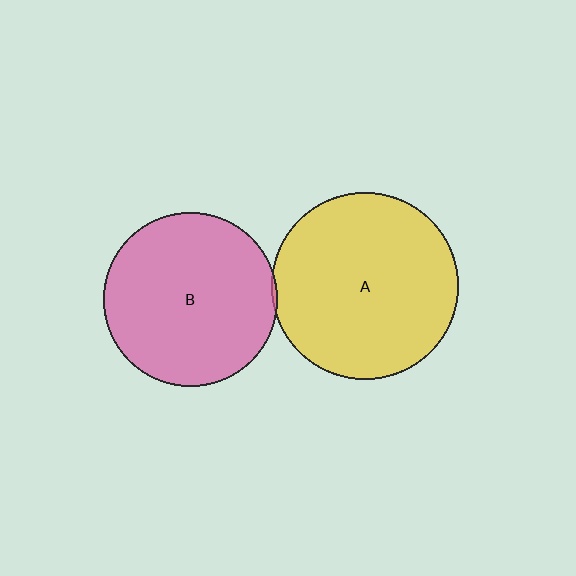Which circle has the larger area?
Circle A (yellow).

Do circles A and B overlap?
Yes.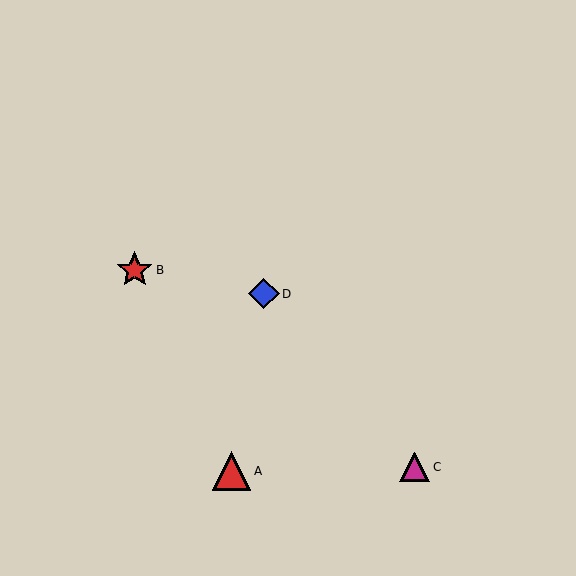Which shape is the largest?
The red triangle (labeled A) is the largest.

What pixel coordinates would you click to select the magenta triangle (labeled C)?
Click at (415, 467) to select the magenta triangle C.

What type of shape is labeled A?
Shape A is a red triangle.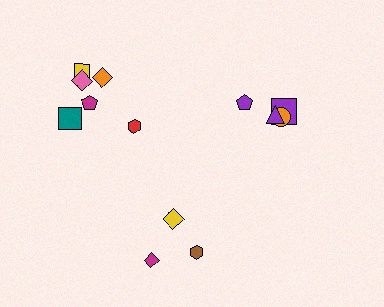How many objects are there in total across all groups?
There are 13 objects.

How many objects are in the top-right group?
There are 4 objects.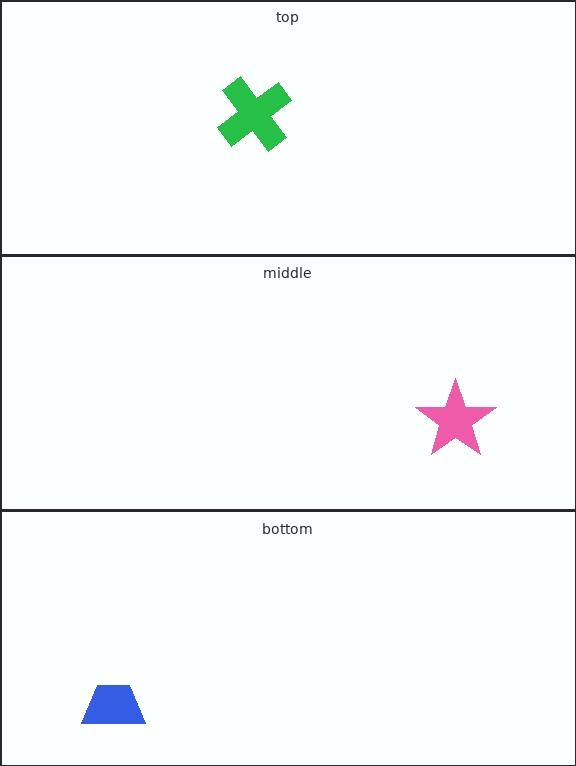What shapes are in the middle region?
The pink star.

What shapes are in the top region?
The green cross.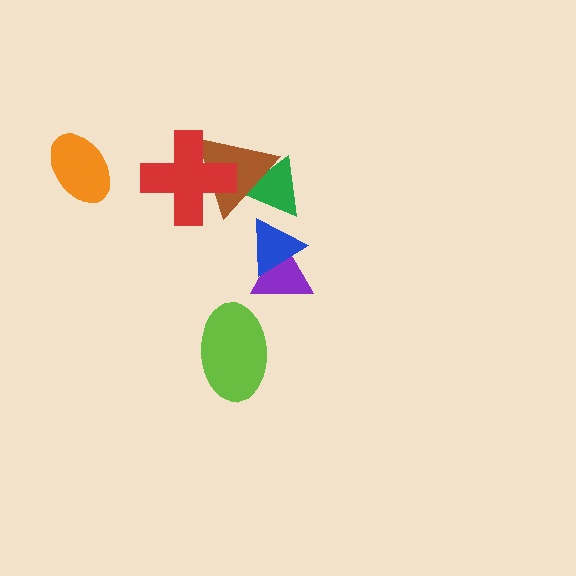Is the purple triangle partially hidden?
Yes, it is partially covered by another shape.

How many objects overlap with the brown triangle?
2 objects overlap with the brown triangle.